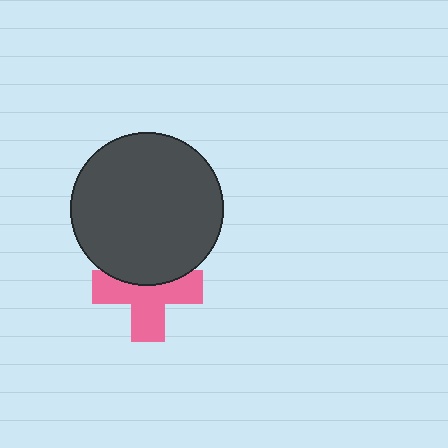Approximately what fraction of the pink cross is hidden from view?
Roughly 37% of the pink cross is hidden behind the dark gray circle.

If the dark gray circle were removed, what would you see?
You would see the complete pink cross.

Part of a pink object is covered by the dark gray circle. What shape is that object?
It is a cross.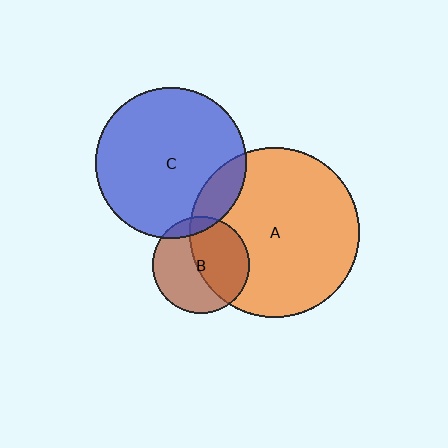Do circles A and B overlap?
Yes.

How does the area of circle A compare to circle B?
Approximately 3.1 times.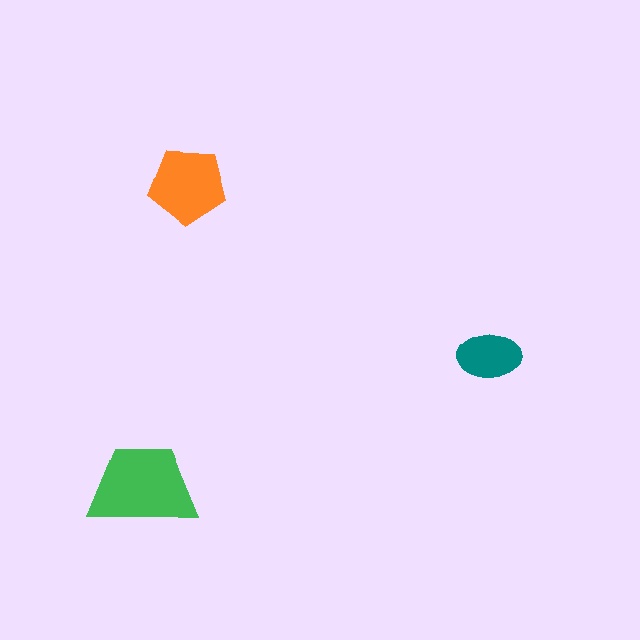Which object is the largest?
The green trapezoid.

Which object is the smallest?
The teal ellipse.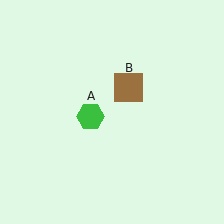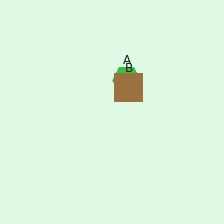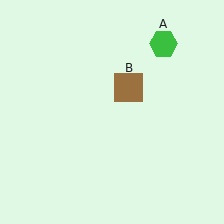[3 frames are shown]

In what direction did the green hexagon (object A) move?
The green hexagon (object A) moved up and to the right.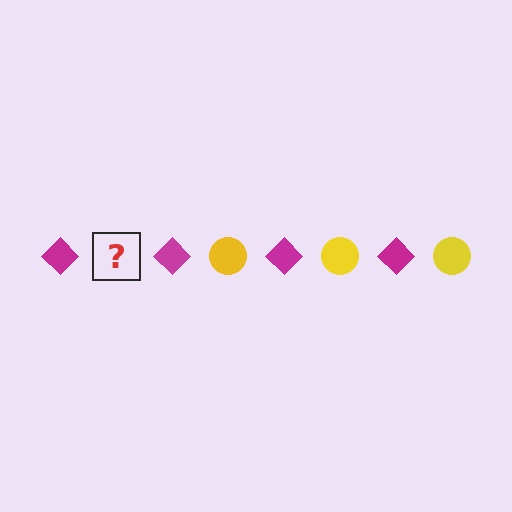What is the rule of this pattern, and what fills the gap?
The rule is that the pattern alternates between magenta diamond and yellow circle. The gap should be filled with a yellow circle.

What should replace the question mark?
The question mark should be replaced with a yellow circle.